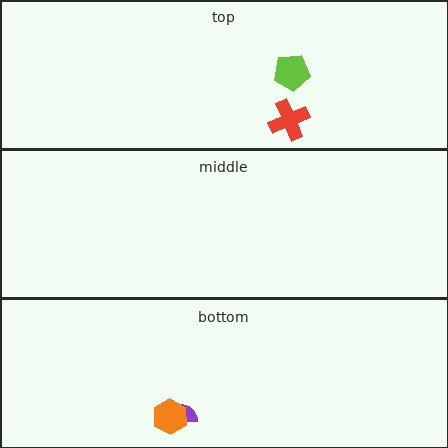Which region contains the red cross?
The top region.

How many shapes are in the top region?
2.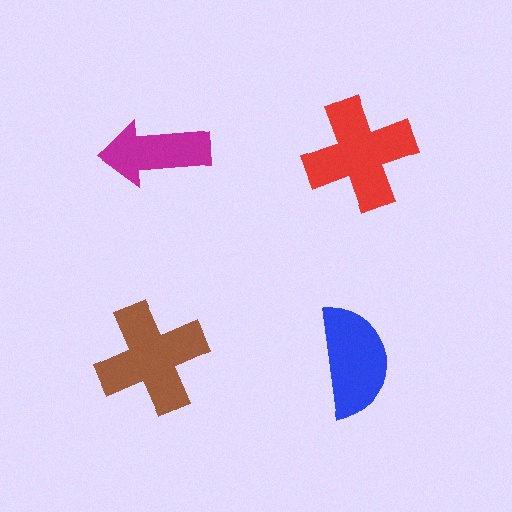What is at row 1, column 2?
A red cross.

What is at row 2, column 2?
A blue semicircle.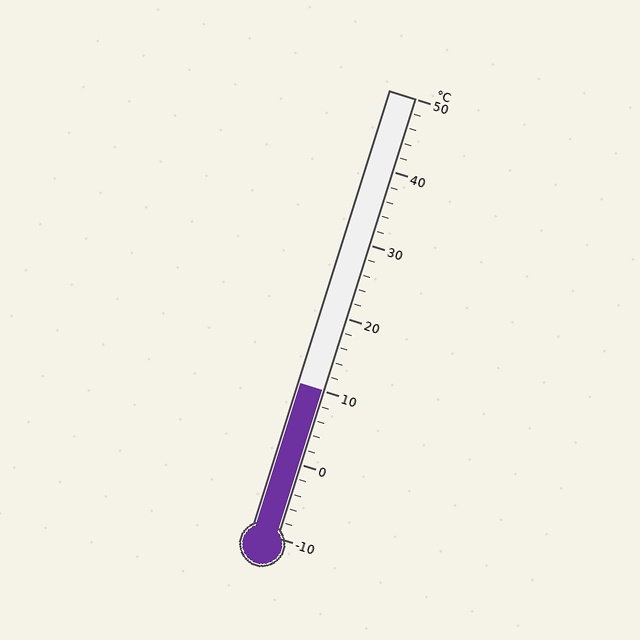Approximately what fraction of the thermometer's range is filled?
The thermometer is filled to approximately 35% of its range.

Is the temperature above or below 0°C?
The temperature is above 0°C.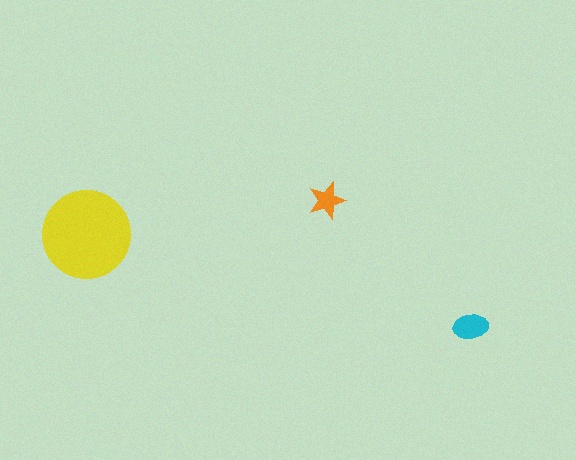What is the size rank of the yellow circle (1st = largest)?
1st.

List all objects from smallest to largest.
The orange star, the cyan ellipse, the yellow circle.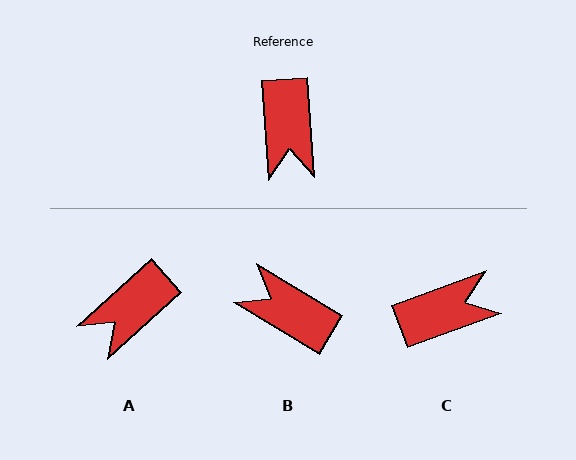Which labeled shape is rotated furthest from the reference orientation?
B, about 125 degrees away.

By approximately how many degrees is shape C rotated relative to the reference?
Approximately 106 degrees counter-clockwise.